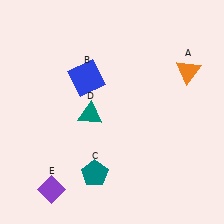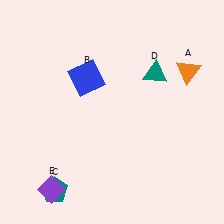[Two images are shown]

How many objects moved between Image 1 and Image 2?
2 objects moved between the two images.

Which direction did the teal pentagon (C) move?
The teal pentagon (C) moved left.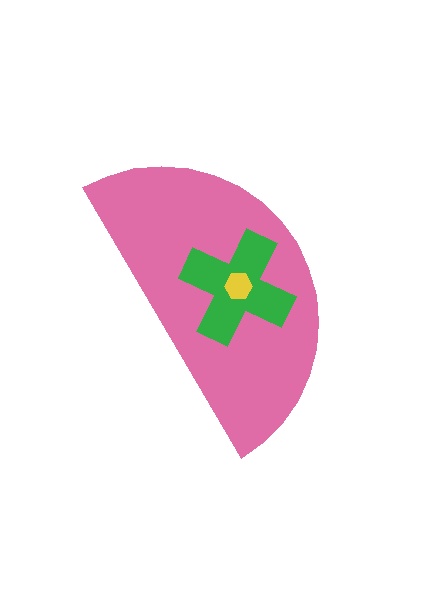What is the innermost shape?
The yellow hexagon.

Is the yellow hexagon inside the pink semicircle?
Yes.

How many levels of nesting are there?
3.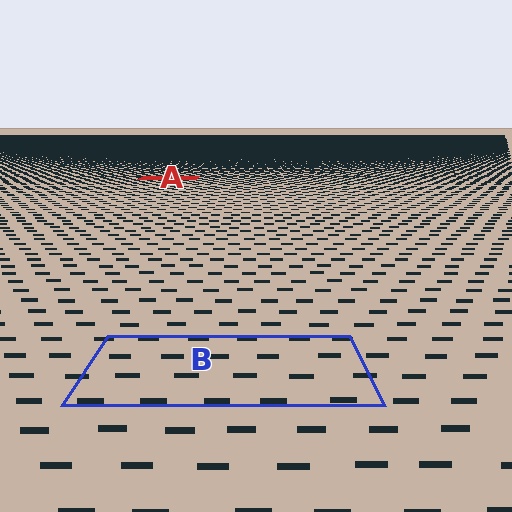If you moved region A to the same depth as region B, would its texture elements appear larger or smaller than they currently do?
They would appear larger. At a closer depth, the same texture elements are projected at a bigger on-screen size.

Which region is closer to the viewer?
Region B is closer. The texture elements there are larger and more spread out.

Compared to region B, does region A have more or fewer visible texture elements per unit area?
Region A has more texture elements per unit area — they are packed more densely because it is farther away.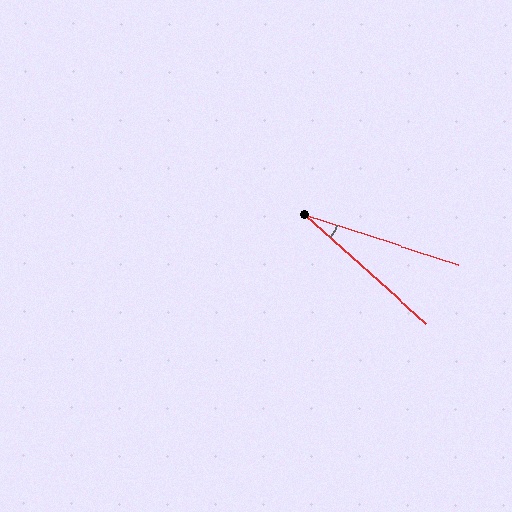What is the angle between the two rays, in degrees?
Approximately 24 degrees.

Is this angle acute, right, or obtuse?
It is acute.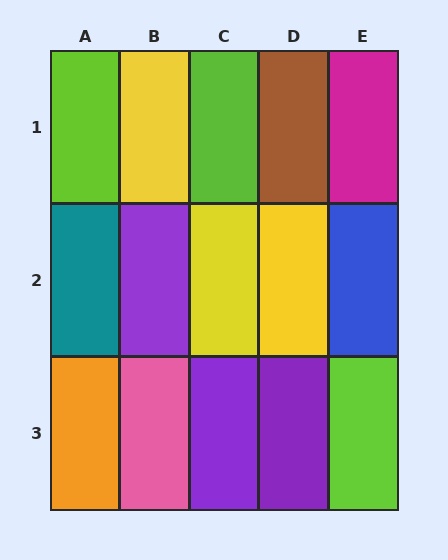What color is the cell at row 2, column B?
Purple.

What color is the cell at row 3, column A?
Orange.